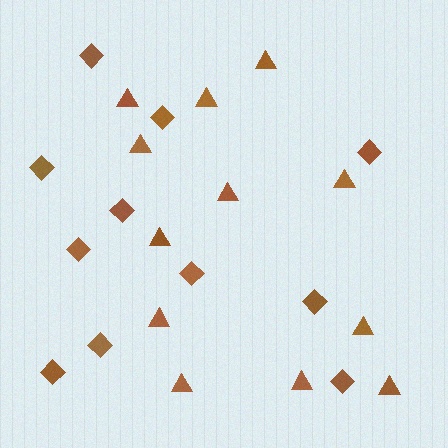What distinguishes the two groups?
There are 2 groups: one group of triangles (12) and one group of diamonds (11).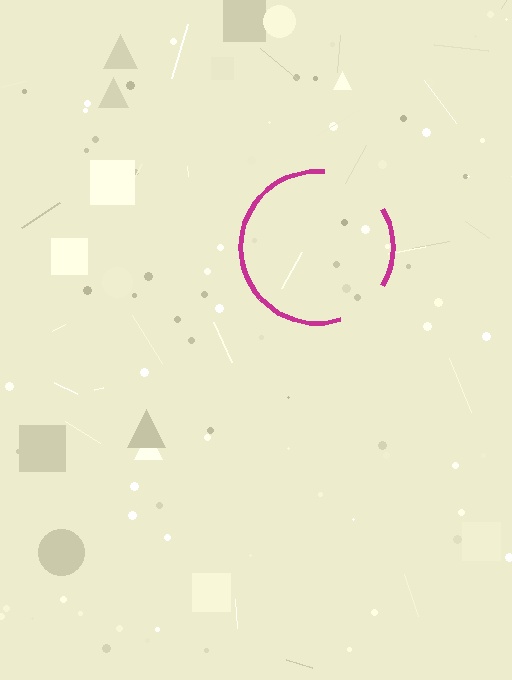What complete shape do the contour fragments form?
The contour fragments form a circle.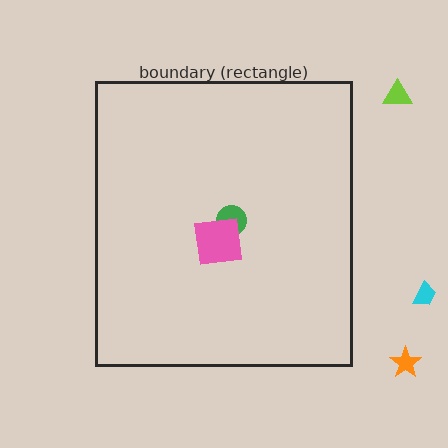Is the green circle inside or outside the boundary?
Inside.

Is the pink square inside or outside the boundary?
Inside.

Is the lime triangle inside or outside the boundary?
Outside.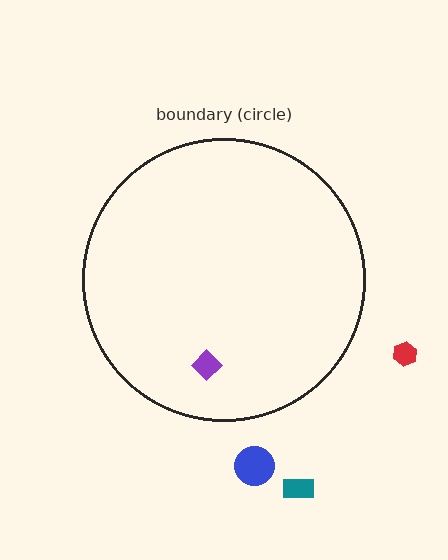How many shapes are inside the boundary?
1 inside, 3 outside.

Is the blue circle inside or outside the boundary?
Outside.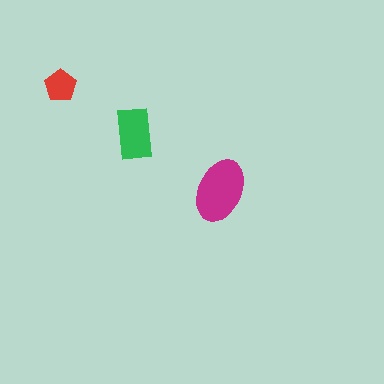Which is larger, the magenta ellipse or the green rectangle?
The magenta ellipse.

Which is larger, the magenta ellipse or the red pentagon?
The magenta ellipse.